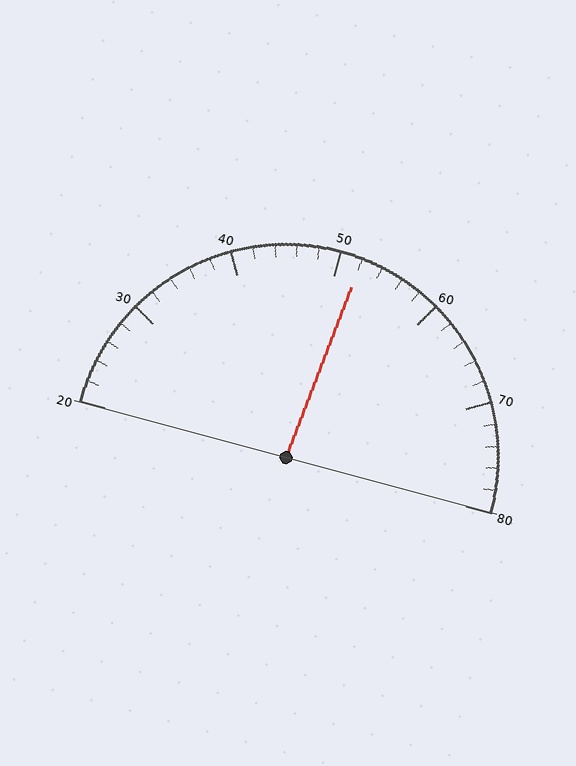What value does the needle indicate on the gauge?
The needle indicates approximately 52.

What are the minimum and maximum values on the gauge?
The gauge ranges from 20 to 80.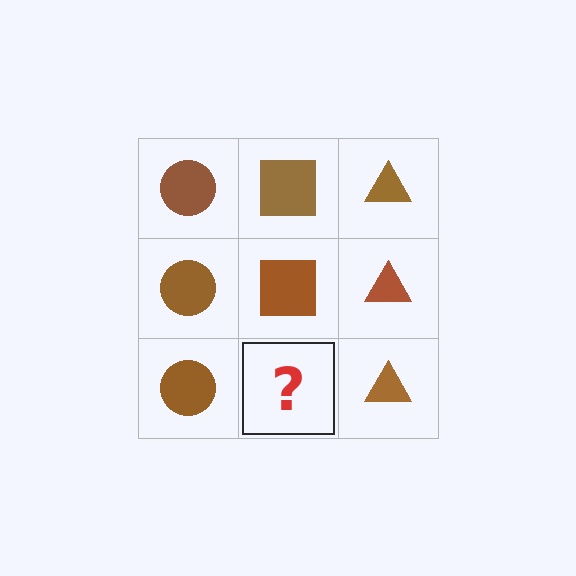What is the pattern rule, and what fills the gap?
The rule is that each column has a consistent shape. The gap should be filled with a brown square.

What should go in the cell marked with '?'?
The missing cell should contain a brown square.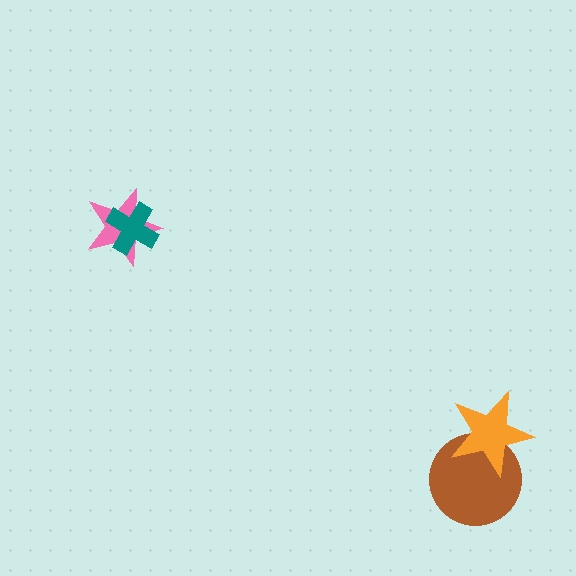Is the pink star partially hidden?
Yes, it is partially covered by another shape.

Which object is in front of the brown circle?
The orange star is in front of the brown circle.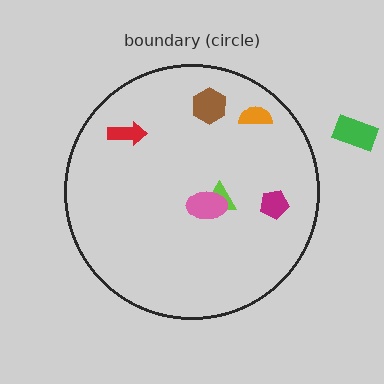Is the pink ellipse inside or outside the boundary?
Inside.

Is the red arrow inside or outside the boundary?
Inside.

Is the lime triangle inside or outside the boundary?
Inside.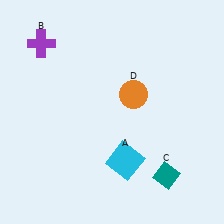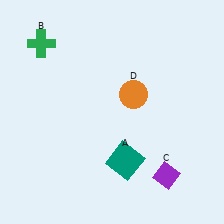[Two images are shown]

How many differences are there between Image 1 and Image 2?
There are 3 differences between the two images.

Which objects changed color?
A changed from cyan to teal. B changed from purple to green. C changed from teal to purple.